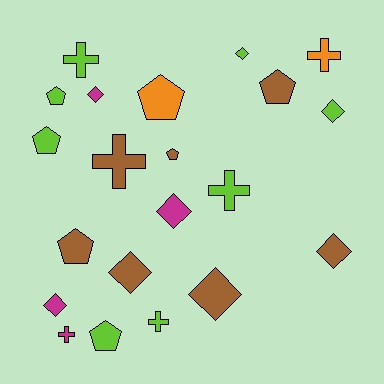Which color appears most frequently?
Lime, with 8 objects.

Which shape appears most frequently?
Diamond, with 8 objects.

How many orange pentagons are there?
There is 1 orange pentagon.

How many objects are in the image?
There are 21 objects.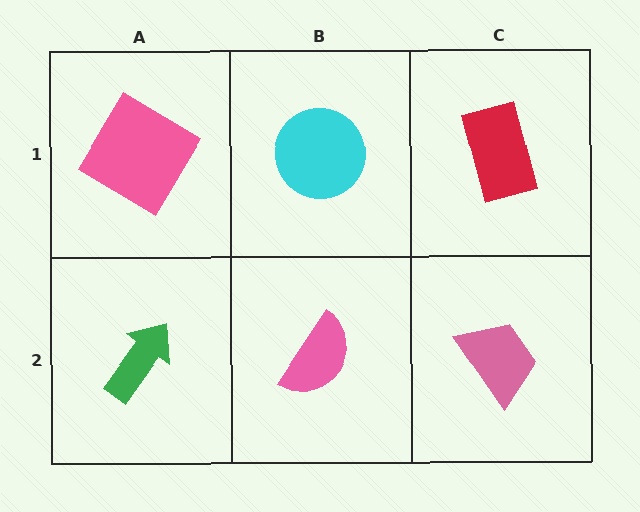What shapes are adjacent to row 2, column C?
A red rectangle (row 1, column C), a pink semicircle (row 2, column B).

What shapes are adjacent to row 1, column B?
A pink semicircle (row 2, column B), a pink diamond (row 1, column A), a red rectangle (row 1, column C).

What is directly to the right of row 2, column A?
A pink semicircle.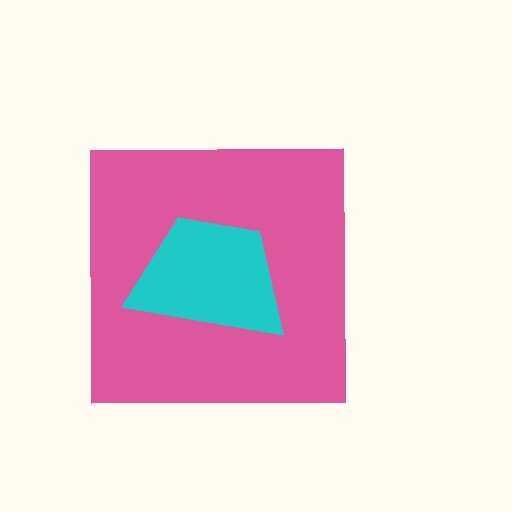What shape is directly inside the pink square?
The cyan trapezoid.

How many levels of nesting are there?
2.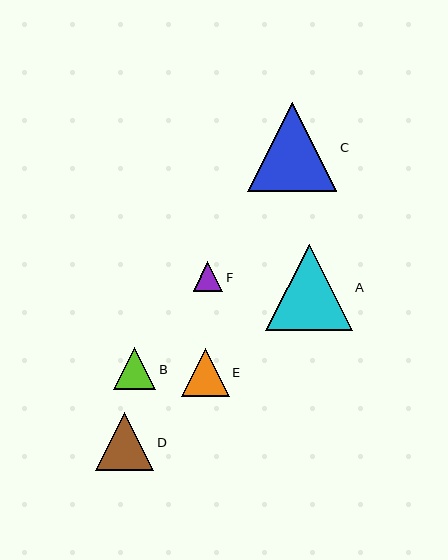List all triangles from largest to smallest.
From largest to smallest: C, A, D, E, B, F.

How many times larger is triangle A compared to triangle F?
Triangle A is approximately 2.9 times the size of triangle F.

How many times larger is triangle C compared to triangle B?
Triangle C is approximately 2.1 times the size of triangle B.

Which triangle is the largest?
Triangle C is the largest with a size of approximately 89 pixels.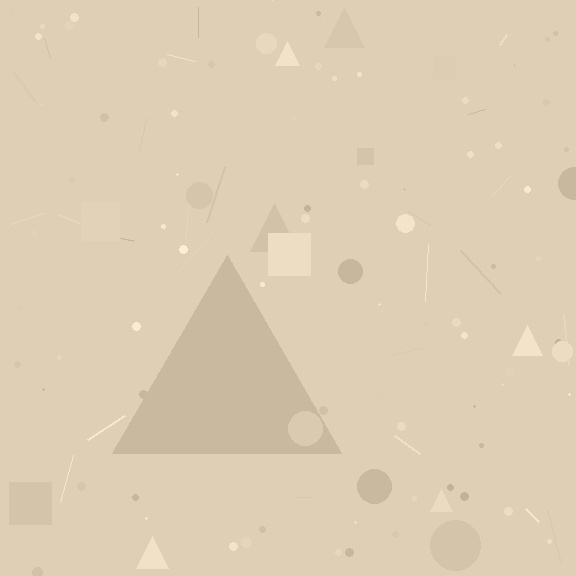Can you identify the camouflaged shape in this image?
The camouflaged shape is a triangle.